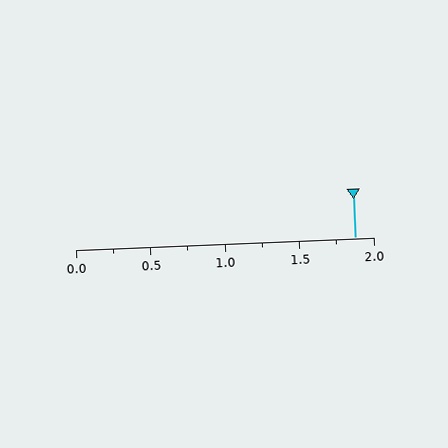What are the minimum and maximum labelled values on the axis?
The axis runs from 0.0 to 2.0.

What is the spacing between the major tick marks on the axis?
The major ticks are spaced 0.5 apart.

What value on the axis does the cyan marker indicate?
The marker indicates approximately 1.88.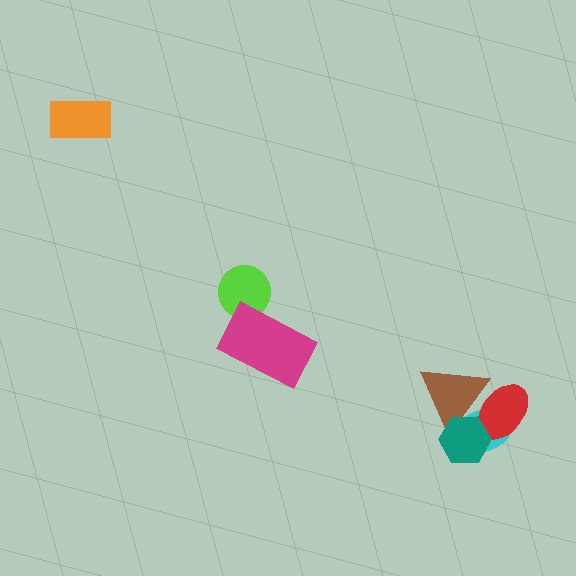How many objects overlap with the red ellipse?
3 objects overlap with the red ellipse.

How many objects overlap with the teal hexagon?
3 objects overlap with the teal hexagon.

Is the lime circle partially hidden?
Yes, it is partially covered by another shape.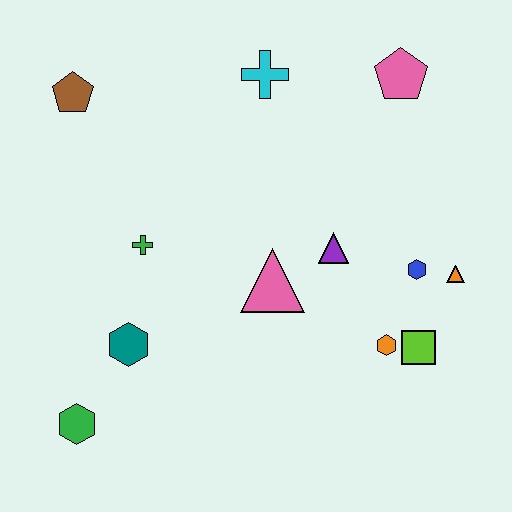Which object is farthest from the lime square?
The brown pentagon is farthest from the lime square.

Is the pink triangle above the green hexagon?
Yes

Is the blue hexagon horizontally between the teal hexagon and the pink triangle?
No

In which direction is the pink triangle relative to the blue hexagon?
The pink triangle is to the left of the blue hexagon.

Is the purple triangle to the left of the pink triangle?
No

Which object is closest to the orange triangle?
The blue hexagon is closest to the orange triangle.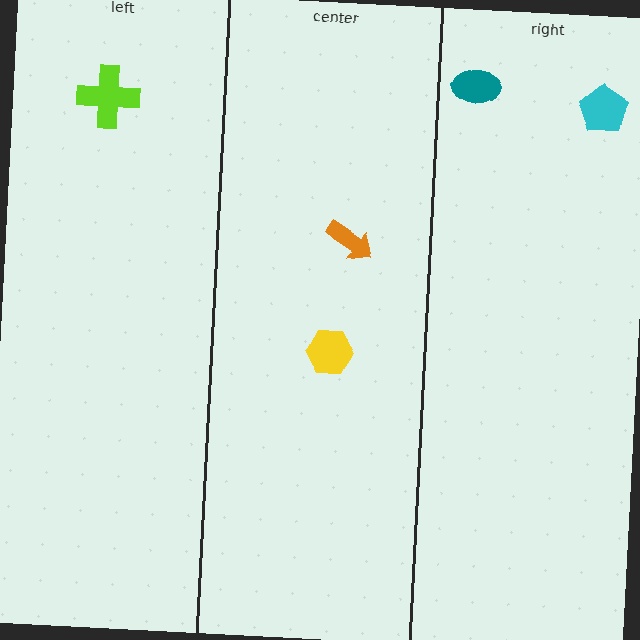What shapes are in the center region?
The orange arrow, the yellow hexagon.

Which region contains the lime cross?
The left region.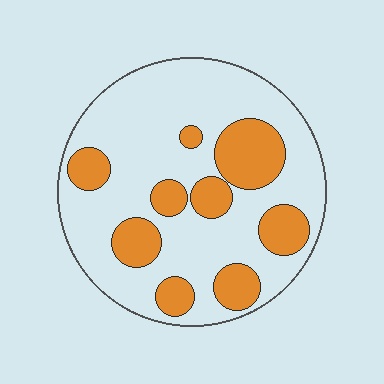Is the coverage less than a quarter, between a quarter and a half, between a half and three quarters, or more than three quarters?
Between a quarter and a half.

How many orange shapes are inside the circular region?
9.